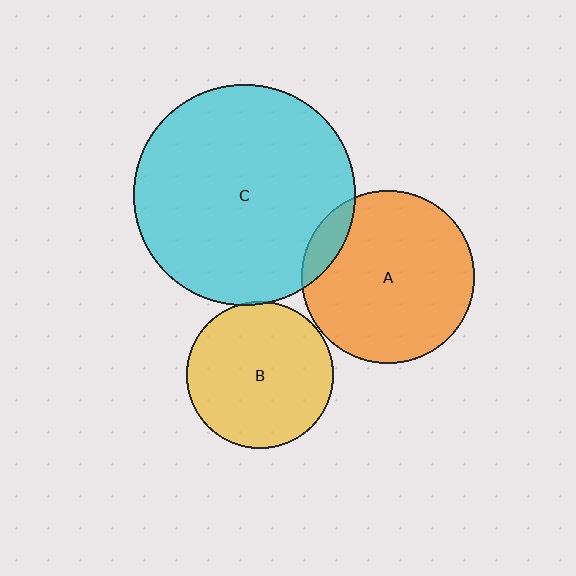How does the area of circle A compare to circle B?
Approximately 1.4 times.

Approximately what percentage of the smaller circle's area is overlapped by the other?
Approximately 5%.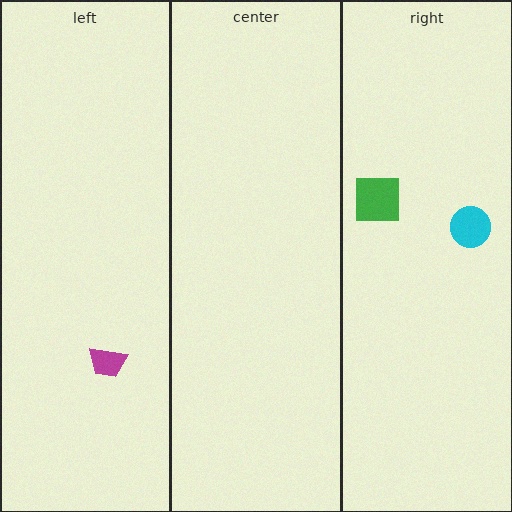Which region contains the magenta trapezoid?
The left region.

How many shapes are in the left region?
1.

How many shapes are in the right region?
2.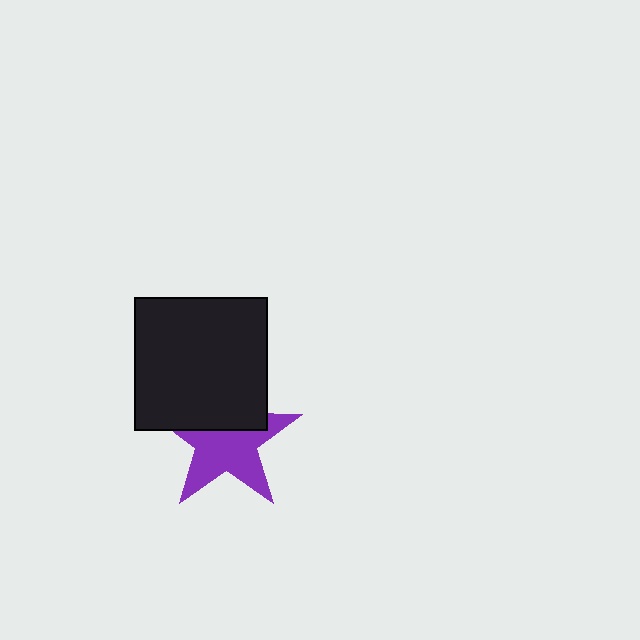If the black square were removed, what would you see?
You would see the complete purple star.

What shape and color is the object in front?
The object in front is a black square.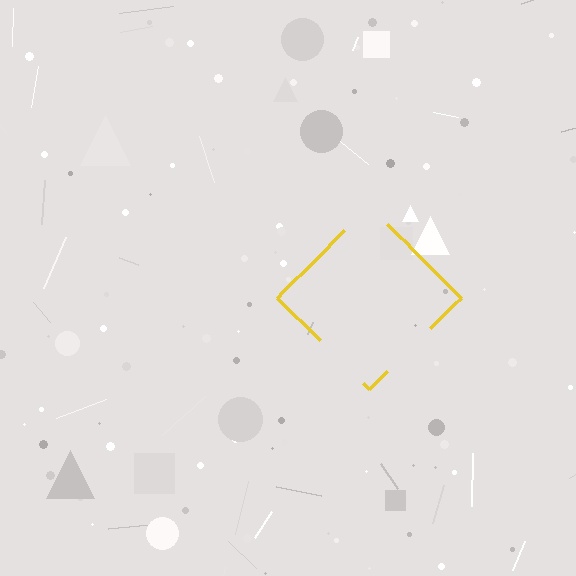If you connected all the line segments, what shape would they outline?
They would outline a diamond.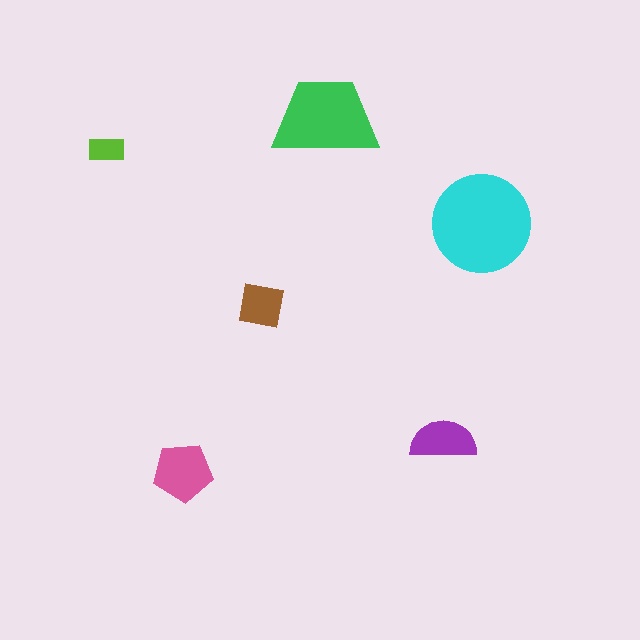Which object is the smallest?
The lime rectangle.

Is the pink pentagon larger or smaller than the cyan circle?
Smaller.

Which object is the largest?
The cyan circle.